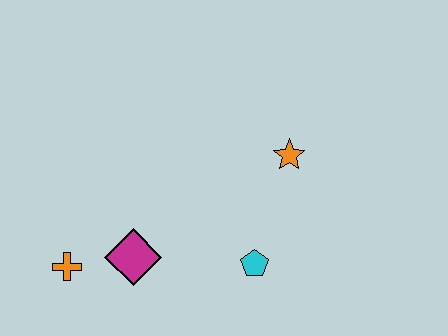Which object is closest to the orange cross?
The magenta diamond is closest to the orange cross.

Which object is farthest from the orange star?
The orange cross is farthest from the orange star.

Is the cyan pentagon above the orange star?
No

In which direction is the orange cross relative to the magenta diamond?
The orange cross is to the left of the magenta diamond.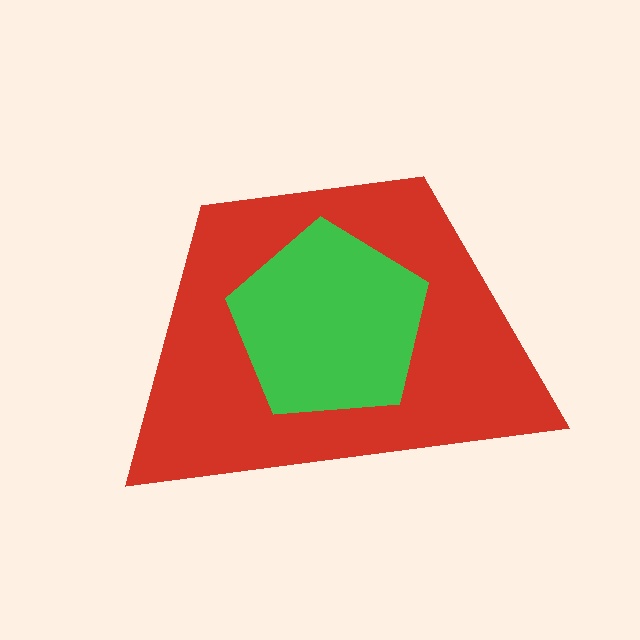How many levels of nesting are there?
2.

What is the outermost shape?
The red trapezoid.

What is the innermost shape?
The green pentagon.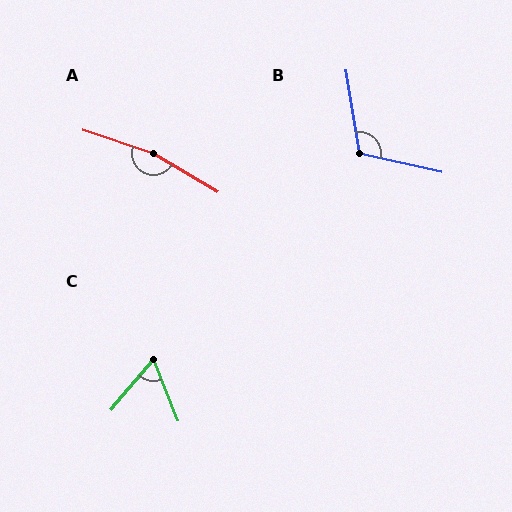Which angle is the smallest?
C, at approximately 62 degrees.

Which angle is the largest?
A, at approximately 168 degrees.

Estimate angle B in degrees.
Approximately 111 degrees.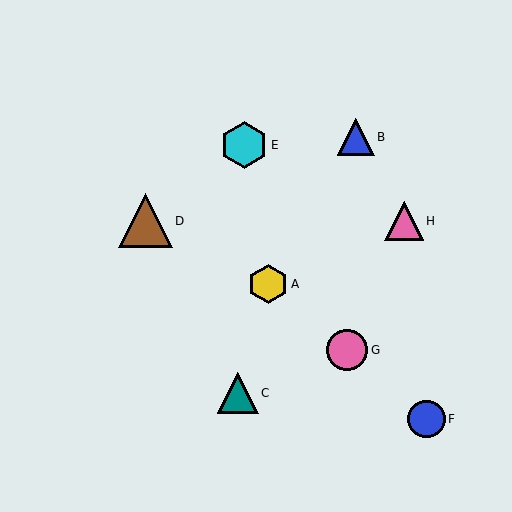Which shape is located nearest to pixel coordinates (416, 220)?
The pink triangle (labeled H) at (404, 221) is nearest to that location.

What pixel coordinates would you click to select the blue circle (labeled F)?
Click at (427, 419) to select the blue circle F.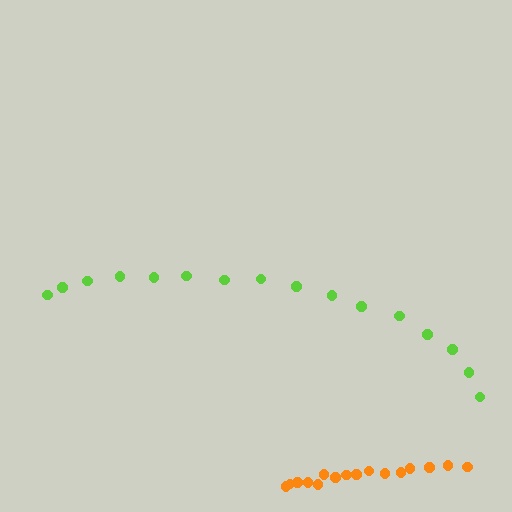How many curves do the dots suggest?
There are 2 distinct paths.